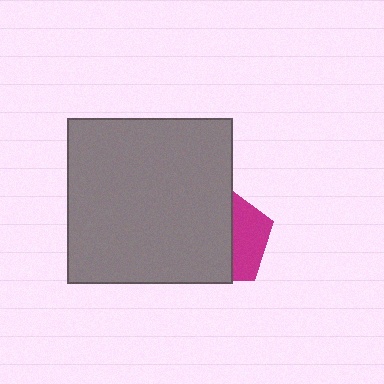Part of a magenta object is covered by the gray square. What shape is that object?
It is a pentagon.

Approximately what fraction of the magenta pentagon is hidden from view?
Roughly 65% of the magenta pentagon is hidden behind the gray square.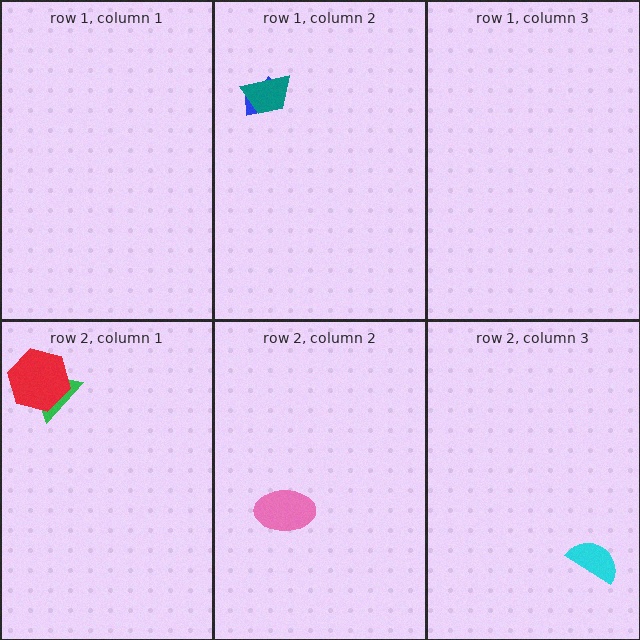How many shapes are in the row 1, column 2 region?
2.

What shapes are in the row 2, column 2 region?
The pink ellipse.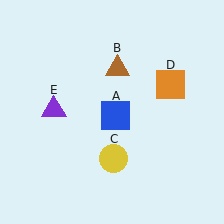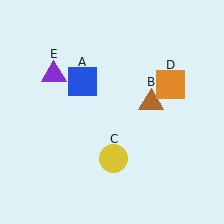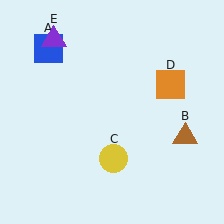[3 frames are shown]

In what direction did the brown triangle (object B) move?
The brown triangle (object B) moved down and to the right.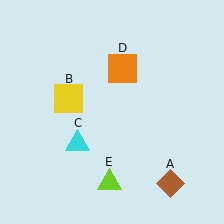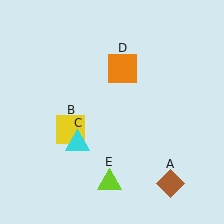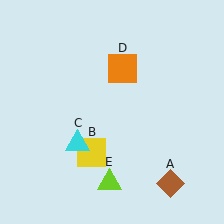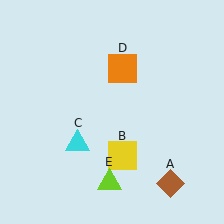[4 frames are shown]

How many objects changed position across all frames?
1 object changed position: yellow square (object B).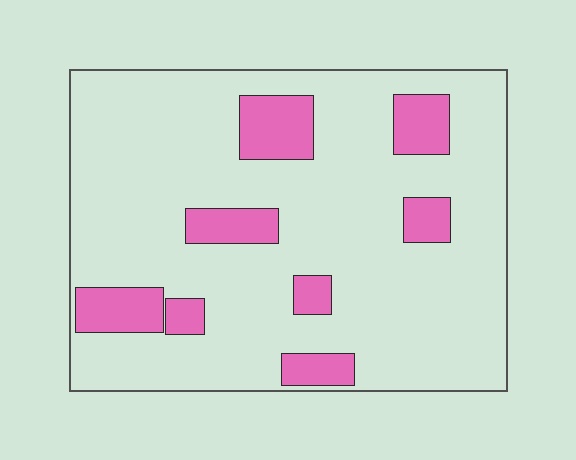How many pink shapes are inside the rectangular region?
8.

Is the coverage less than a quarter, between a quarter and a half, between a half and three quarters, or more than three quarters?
Less than a quarter.